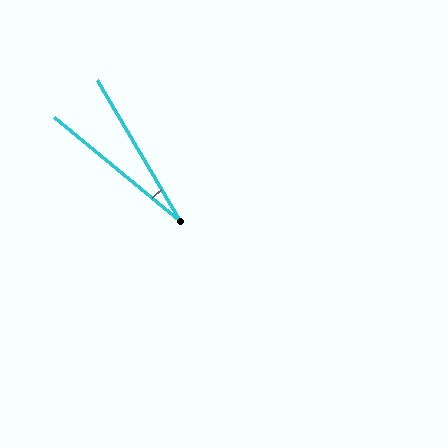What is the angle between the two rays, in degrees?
Approximately 20 degrees.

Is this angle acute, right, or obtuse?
It is acute.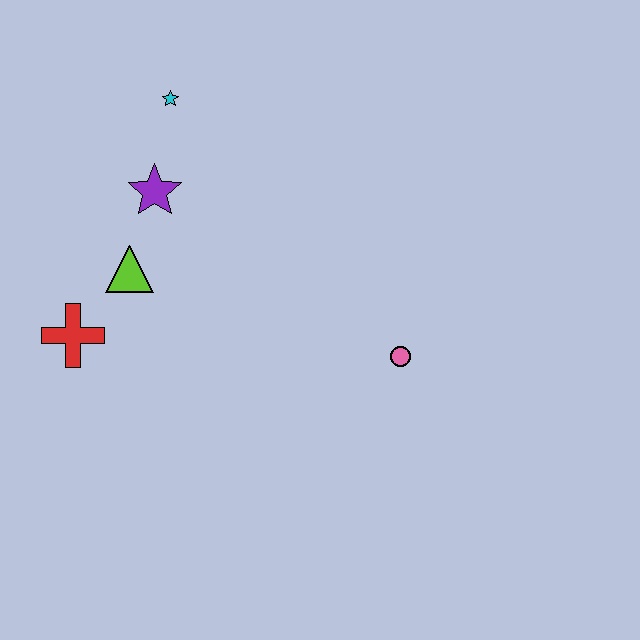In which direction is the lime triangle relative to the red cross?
The lime triangle is above the red cross.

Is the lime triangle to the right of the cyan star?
No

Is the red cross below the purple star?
Yes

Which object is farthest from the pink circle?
The cyan star is farthest from the pink circle.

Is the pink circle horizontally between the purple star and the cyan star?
No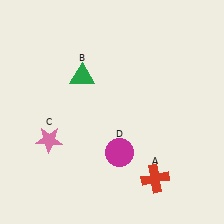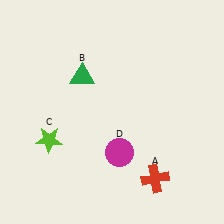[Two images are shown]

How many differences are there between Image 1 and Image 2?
There is 1 difference between the two images.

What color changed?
The star (C) changed from pink in Image 1 to lime in Image 2.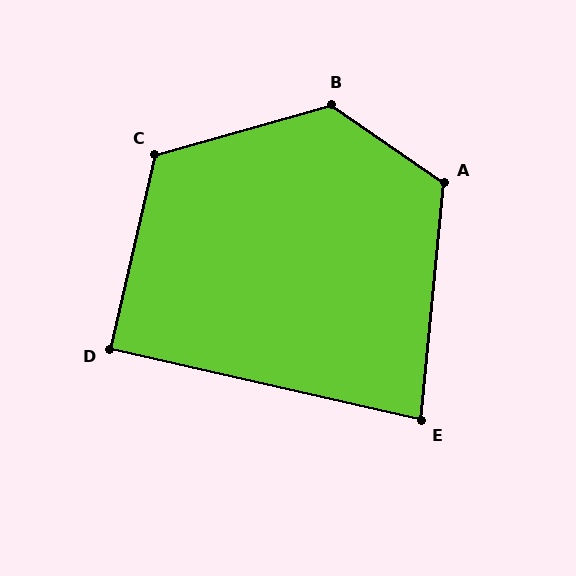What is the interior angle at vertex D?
Approximately 90 degrees (approximately right).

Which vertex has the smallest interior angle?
E, at approximately 83 degrees.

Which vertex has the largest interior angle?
B, at approximately 129 degrees.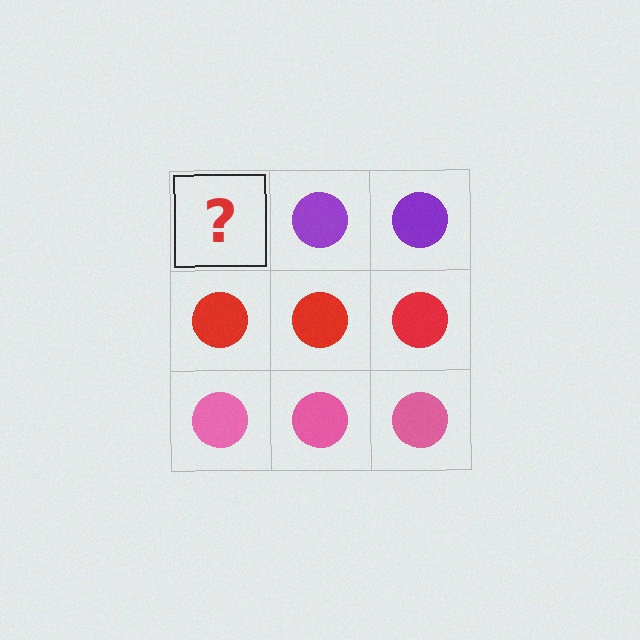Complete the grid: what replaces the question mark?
The question mark should be replaced with a purple circle.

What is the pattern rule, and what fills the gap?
The rule is that each row has a consistent color. The gap should be filled with a purple circle.